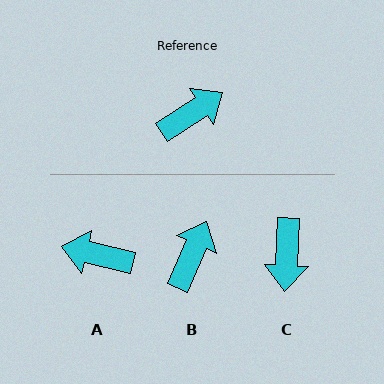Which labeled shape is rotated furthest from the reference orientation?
A, about 133 degrees away.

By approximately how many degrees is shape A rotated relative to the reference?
Approximately 133 degrees counter-clockwise.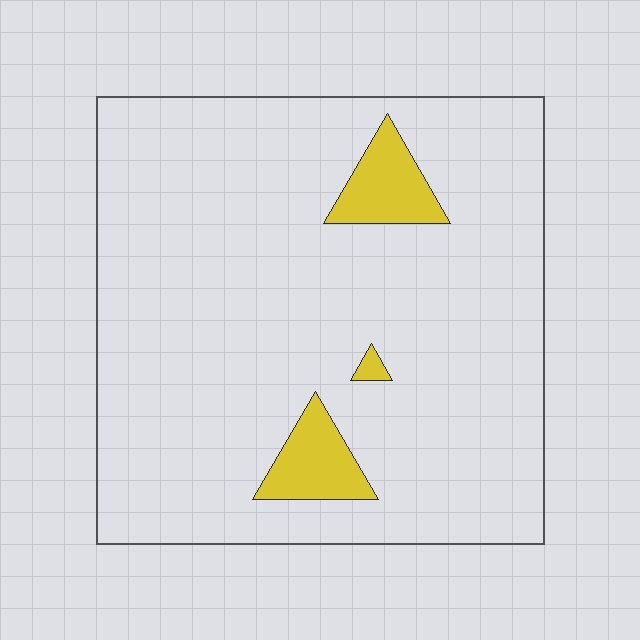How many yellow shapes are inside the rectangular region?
3.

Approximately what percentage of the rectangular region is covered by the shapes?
Approximately 5%.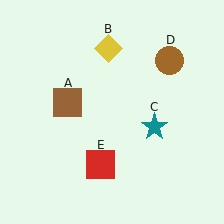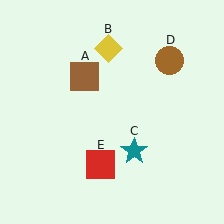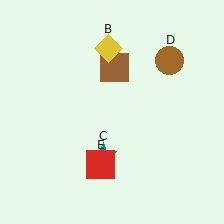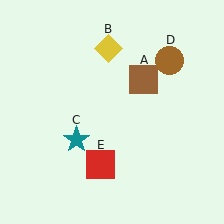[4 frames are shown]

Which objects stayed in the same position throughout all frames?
Yellow diamond (object B) and brown circle (object D) and red square (object E) remained stationary.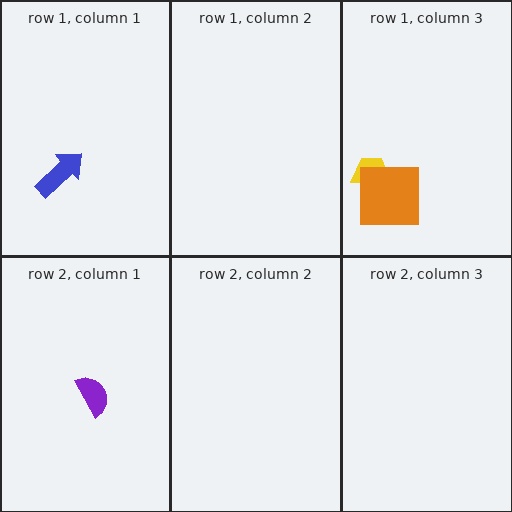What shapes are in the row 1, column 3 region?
The yellow trapezoid, the orange square.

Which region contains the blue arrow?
The row 1, column 1 region.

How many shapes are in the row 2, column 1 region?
1.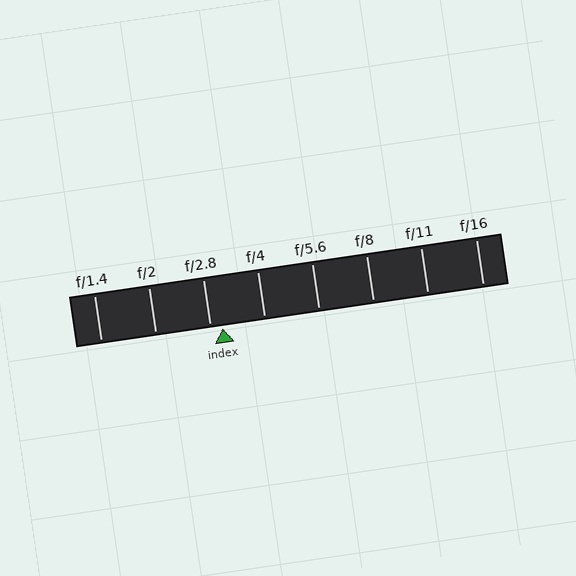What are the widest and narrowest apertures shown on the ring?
The widest aperture shown is f/1.4 and the narrowest is f/16.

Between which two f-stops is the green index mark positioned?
The index mark is between f/2.8 and f/4.